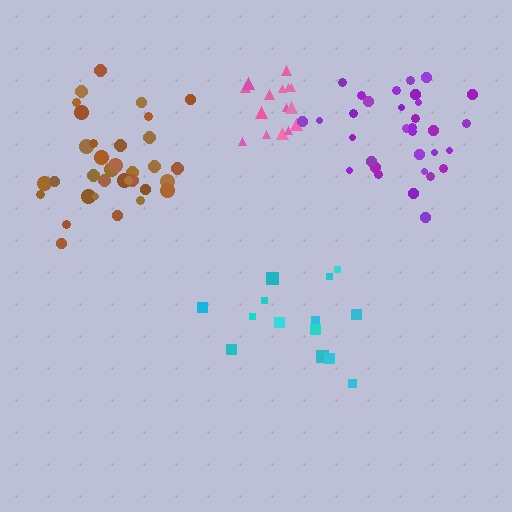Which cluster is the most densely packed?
Pink.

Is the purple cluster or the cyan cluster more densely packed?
Purple.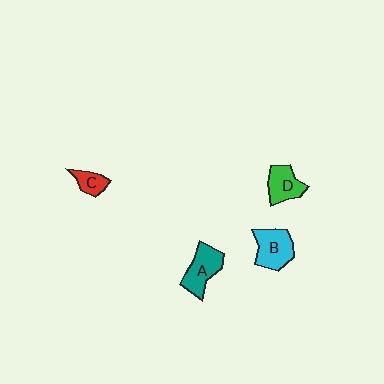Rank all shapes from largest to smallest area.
From largest to smallest: B (cyan), A (teal), D (green), C (red).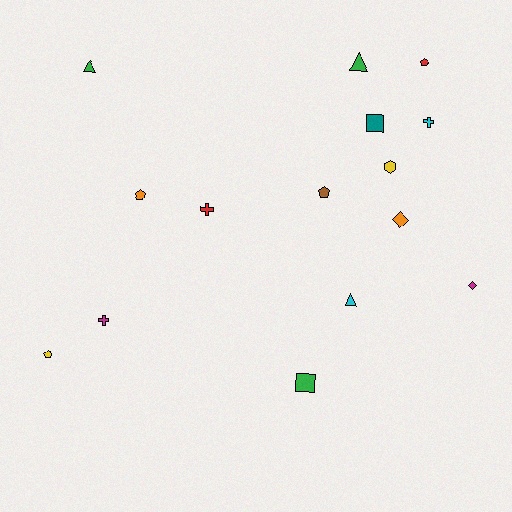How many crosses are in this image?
There are 3 crosses.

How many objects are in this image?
There are 15 objects.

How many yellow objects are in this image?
There are 2 yellow objects.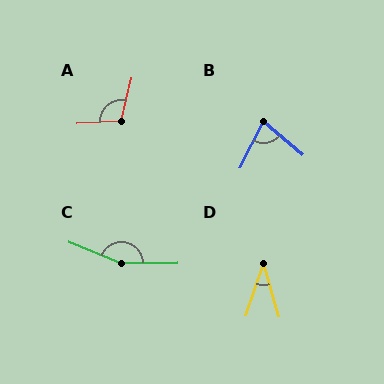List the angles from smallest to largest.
D (34°), B (77°), A (107°), C (158°).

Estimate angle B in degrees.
Approximately 77 degrees.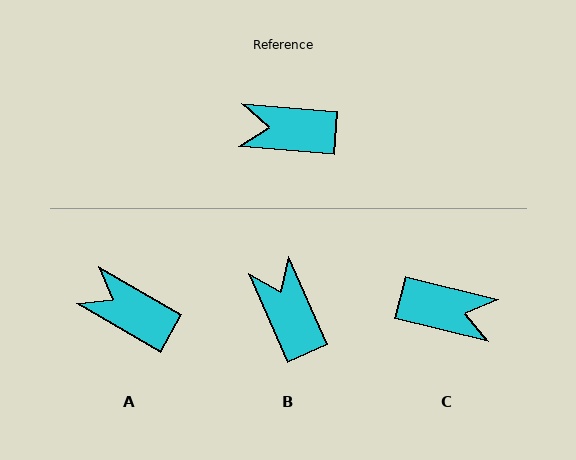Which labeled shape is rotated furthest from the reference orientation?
C, about 171 degrees away.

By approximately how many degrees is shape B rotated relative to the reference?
Approximately 62 degrees clockwise.